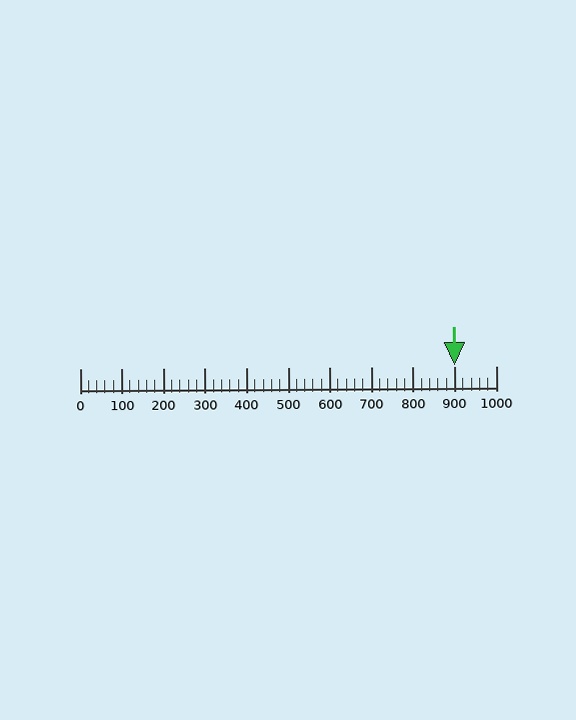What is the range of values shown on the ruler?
The ruler shows values from 0 to 1000.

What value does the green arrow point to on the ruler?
The green arrow points to approximately 900.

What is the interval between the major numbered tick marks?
The major tick marks are spaced 100 units apart.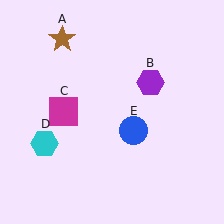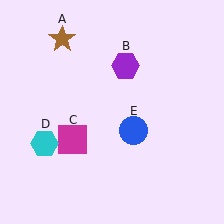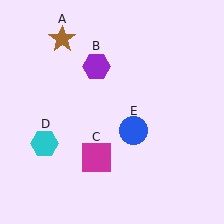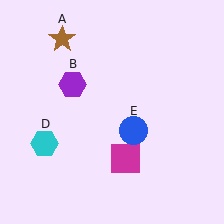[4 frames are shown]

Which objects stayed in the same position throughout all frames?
Brown star (object A) and cyan hexagon (object D) and blue circle (object E) remained stationary.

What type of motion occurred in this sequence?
The purple hexagon (object B), magenta square (object C) rotated counterclockwise around the center of the scene.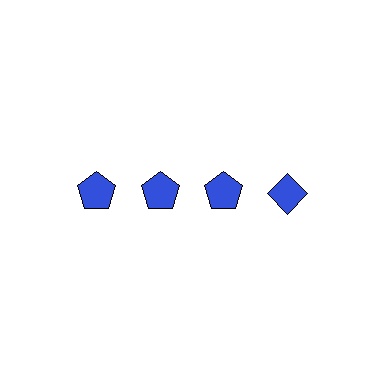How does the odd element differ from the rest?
It has a different shape: diamond instead of pentagon.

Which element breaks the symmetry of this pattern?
The blue diamond in the top row, second from right column breaks the symmetry. All other shapes are blue pentagons.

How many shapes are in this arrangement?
There are 4 shapes arranged in a grid pattern.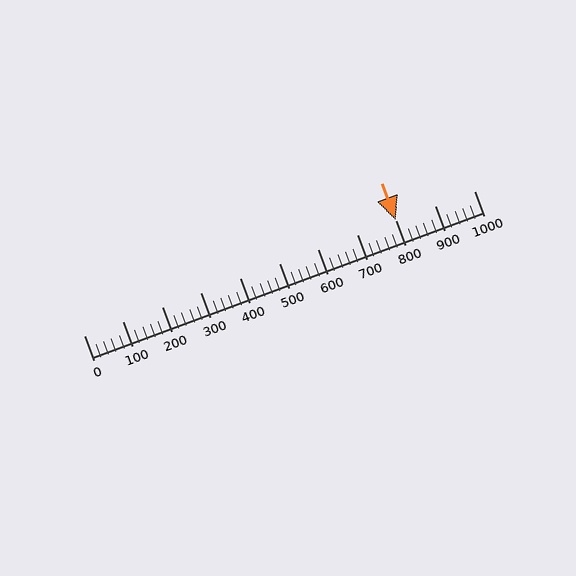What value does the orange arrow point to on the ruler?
The orange arrow points to approximately 800.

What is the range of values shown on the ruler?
The ruler shows values from 0 to 1000.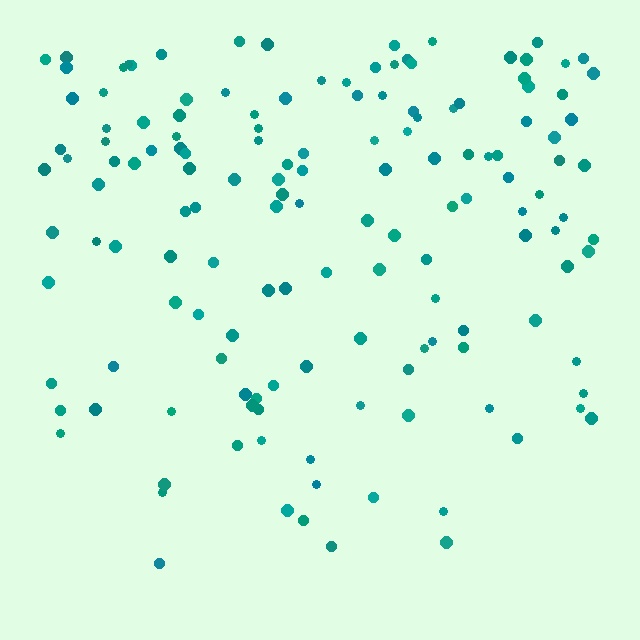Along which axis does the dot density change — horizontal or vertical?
Vertical.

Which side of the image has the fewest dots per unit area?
The bottom.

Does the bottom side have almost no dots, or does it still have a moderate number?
Still a moderate number, just noticeably fewer than the top.